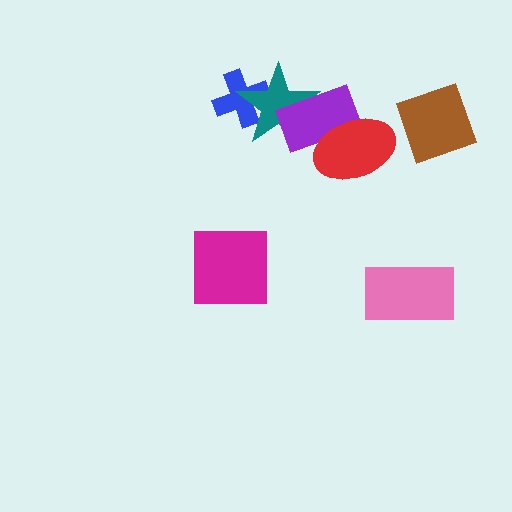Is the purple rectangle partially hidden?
Yes, it is partially covered by another shape.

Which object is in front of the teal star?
The purple rectangle is in front of the teal star.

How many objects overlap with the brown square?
0 objects overlap with the brown square.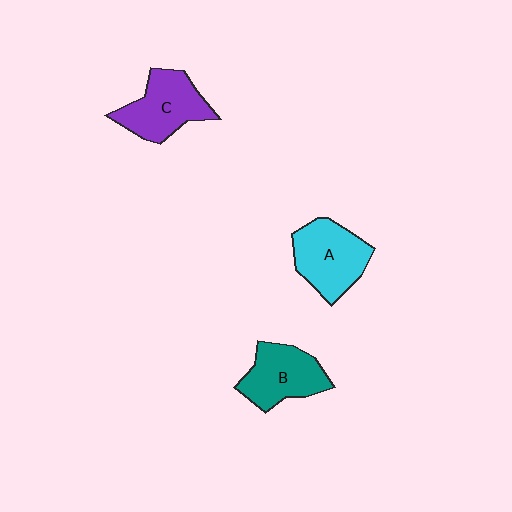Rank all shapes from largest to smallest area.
From largest to smallest: A (cyan), C (purple), B (teal).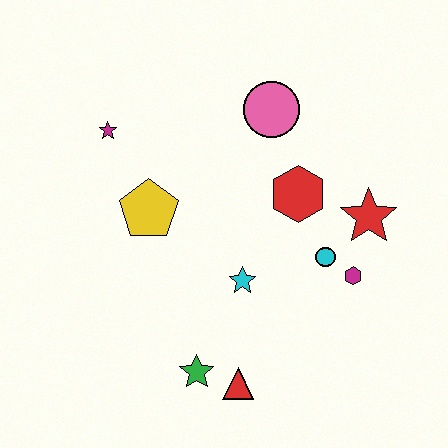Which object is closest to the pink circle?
The red hexagon is closest to the pink circle.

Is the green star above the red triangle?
Yes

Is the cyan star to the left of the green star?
No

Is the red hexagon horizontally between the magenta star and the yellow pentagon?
No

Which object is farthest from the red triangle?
The magenta star is farthest from the red triangle.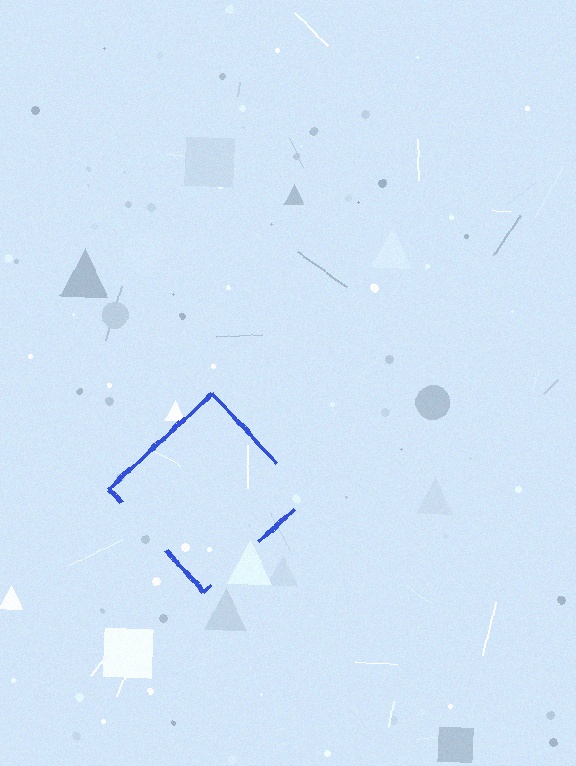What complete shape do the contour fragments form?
The contour fragments form a diamond.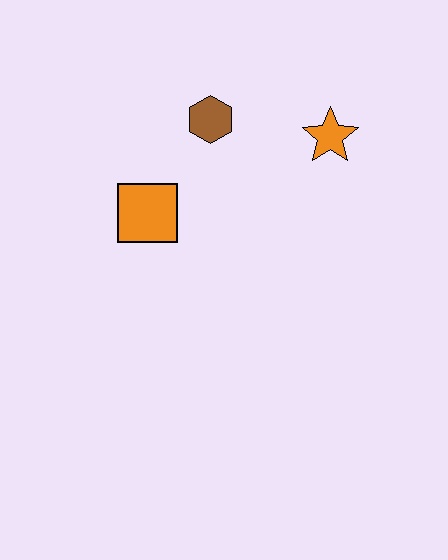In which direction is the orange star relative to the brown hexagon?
The orange star is to the right of the brown hexagon.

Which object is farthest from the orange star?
The orange square is farthest from the orange star.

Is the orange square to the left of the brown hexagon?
Yes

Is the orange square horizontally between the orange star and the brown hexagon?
No